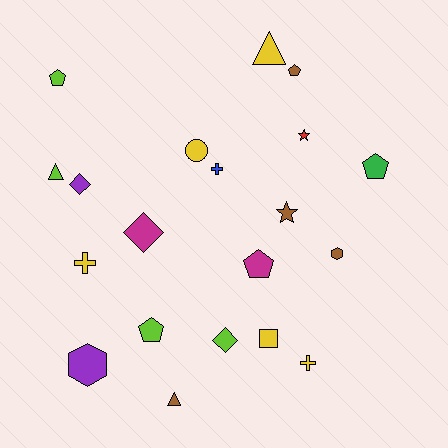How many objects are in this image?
There are 20 objects.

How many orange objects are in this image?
There are no orange objects.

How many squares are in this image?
There is 1 square.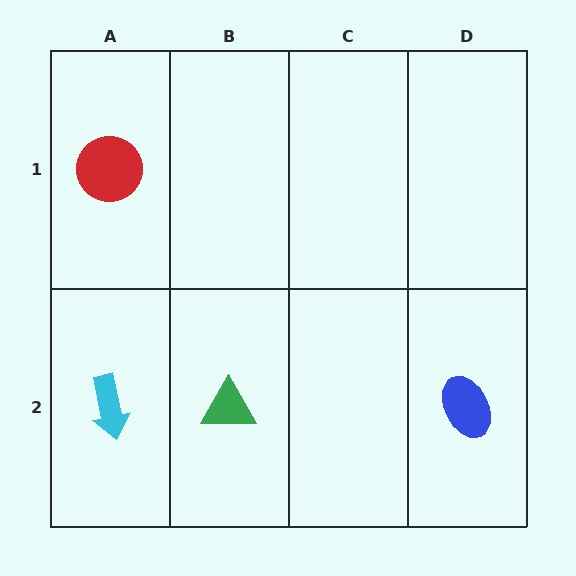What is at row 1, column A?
A red circle.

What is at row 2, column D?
A blue ellipse.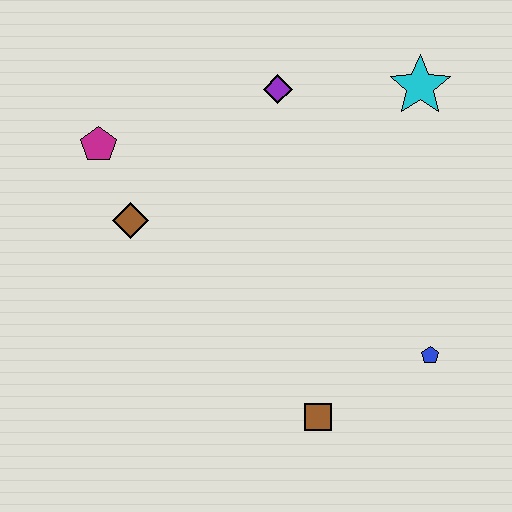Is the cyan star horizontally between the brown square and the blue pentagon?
Yes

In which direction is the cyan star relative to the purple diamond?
The cyan star is to the right of the purple diamond.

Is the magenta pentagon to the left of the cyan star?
Yes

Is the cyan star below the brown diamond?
No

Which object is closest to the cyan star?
The purple diamond is closest to the cyan star.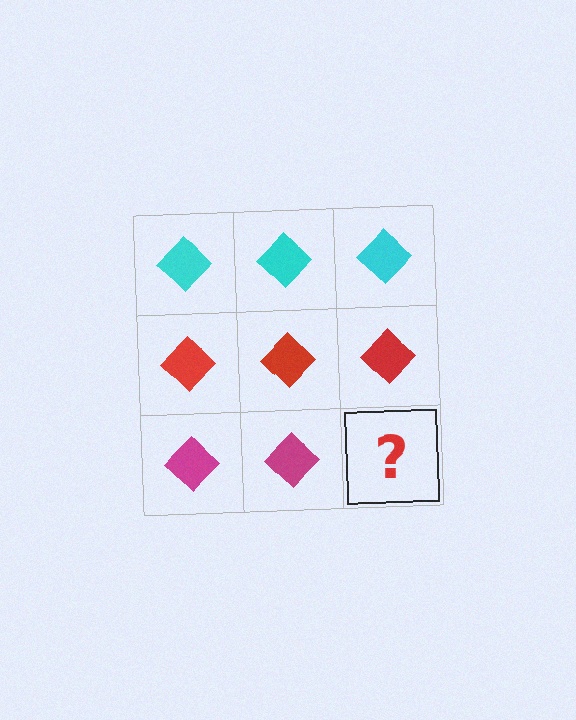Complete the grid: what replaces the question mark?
The question mark should be replaced with a magenta diamond.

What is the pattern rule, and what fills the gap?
The rule is that each row has a consistent color. The gap should be filled with a magenta diamond.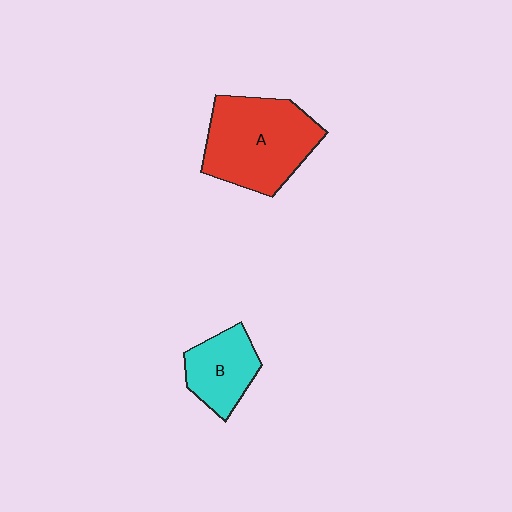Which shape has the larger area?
Shape A (red).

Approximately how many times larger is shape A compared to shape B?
Approximately 1.9 times.